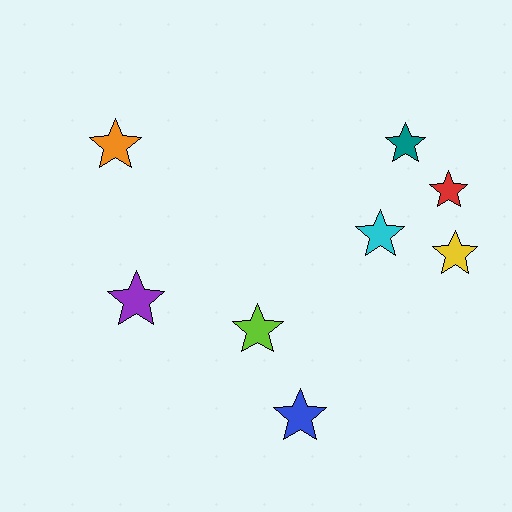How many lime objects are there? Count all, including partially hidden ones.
There is 1 lime object.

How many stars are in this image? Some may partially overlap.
There are 8 stars.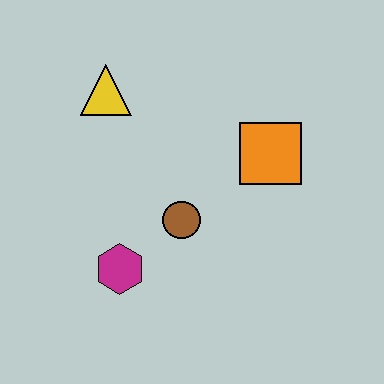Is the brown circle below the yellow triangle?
Yes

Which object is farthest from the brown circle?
The yellow triangle is farthest from the brown circle.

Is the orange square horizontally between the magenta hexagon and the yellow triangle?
No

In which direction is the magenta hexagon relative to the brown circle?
The magenta hexagon is to the left of the brown circle.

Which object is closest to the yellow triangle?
The brown circle is closest to the yellow triangle.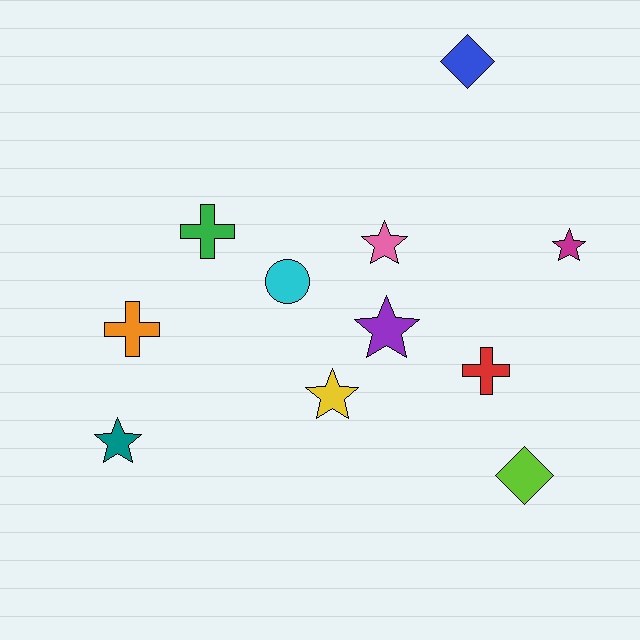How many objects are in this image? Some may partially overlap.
There are 11 objects.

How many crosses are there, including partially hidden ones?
There are 3 crosses.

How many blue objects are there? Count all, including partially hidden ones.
There is 1 blue object.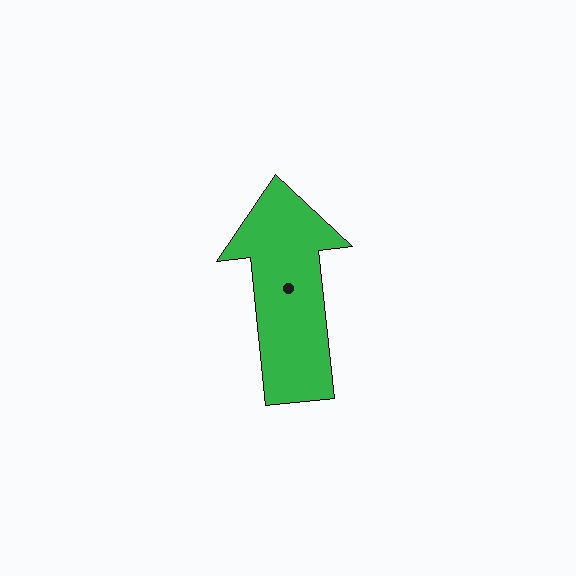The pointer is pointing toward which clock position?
Roughly 12 o'clock.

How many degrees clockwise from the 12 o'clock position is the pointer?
Approximately 354 degrees.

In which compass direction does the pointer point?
North.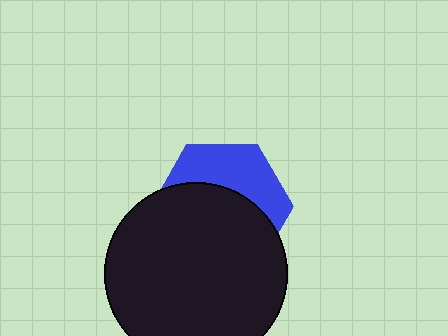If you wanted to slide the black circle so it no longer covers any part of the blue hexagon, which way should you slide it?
Slide it down — that is the most direct way to separate the two shapes.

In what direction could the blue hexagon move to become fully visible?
The blue hexagon could move up. That would shift it out from behind the black circle entirely.